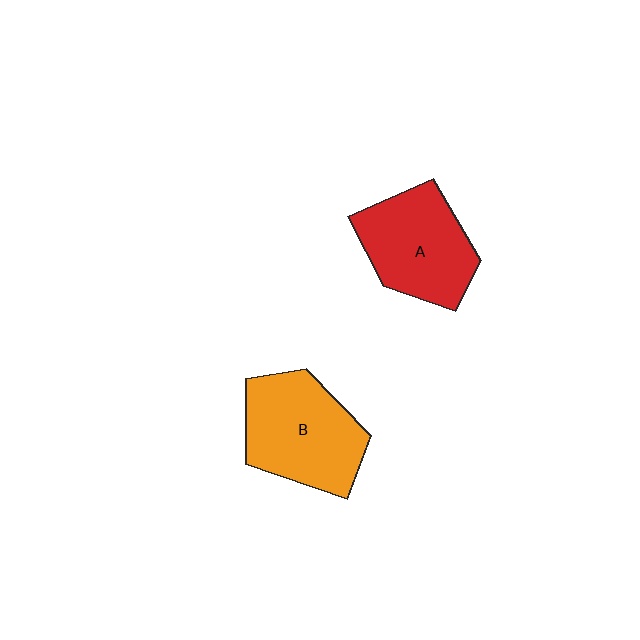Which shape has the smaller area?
Shape A (red).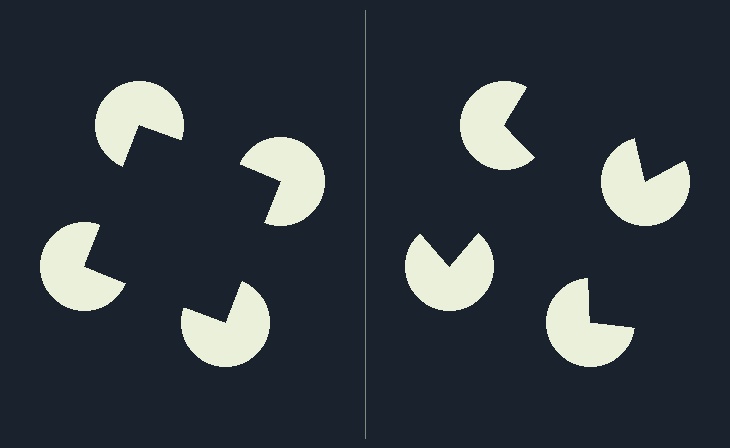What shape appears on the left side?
An illusory square.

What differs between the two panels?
The pac-man discs are positioned identically on both sides; only the wedge orientations differ. On the left they align to a square; on the right they are misaligned.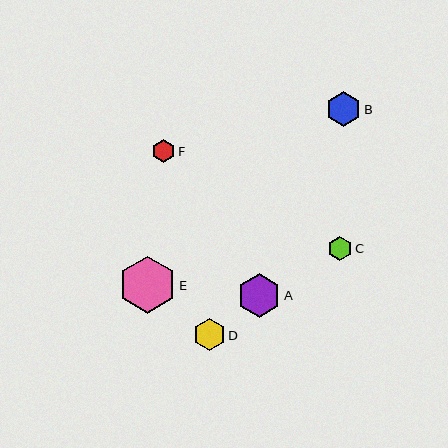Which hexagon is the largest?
Hexagon E is the largest with a size of approximately 57 pixels.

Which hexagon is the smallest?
Hexagon F is the smallest with a size of approximately 23 pixels.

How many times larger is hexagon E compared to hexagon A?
Hexagon E is approximately 1.3 times the size of hexagon A.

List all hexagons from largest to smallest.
From largest to smallest: E, A, B, D, C, F.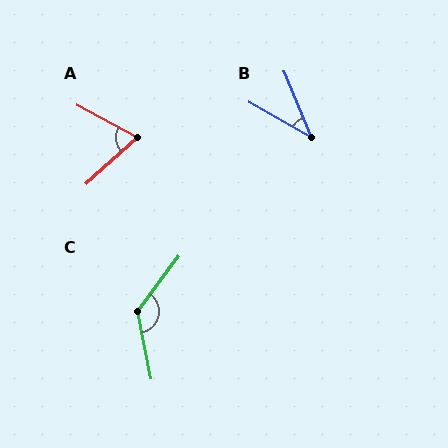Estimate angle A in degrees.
Approximately 71 degrees.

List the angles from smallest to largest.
B (38°), A (71°), C (132°).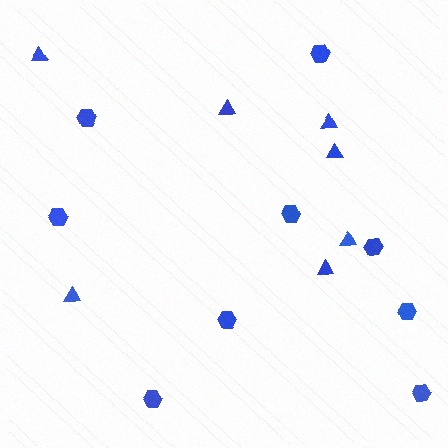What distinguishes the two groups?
There are 2 groups: one group of triangles (7) and one group of hexagons (9).